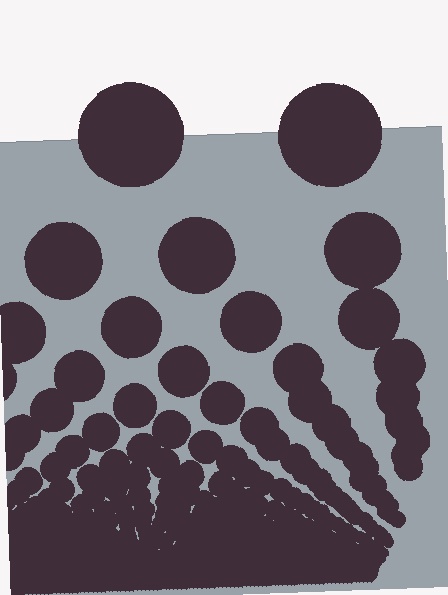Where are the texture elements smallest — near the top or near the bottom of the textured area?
Near the bottom.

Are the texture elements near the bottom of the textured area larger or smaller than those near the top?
Smaller. The gradient is inverted — elements near the bottom are smaller and denser.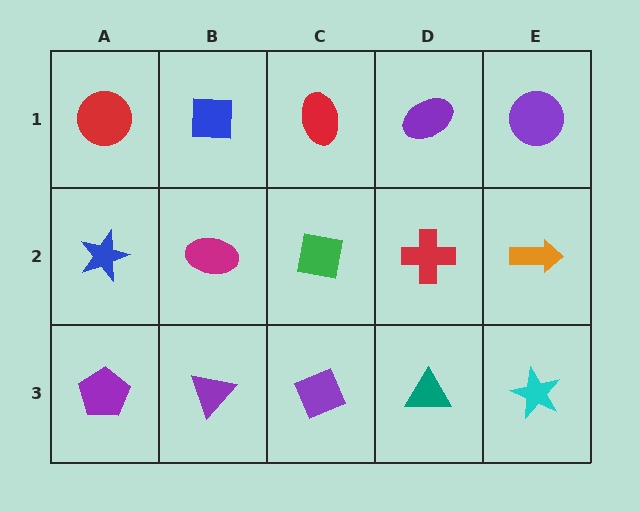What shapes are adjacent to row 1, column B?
A magenta ellipse (row 2, column B), a red circle (row 1, column A), a red ellipse (row 1, column C).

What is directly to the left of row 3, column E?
A teal triangle.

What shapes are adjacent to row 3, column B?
A magenta ellipse (row 2, column B), a purple pentagon (row 3, column A), a purple diamond (row 3, column C).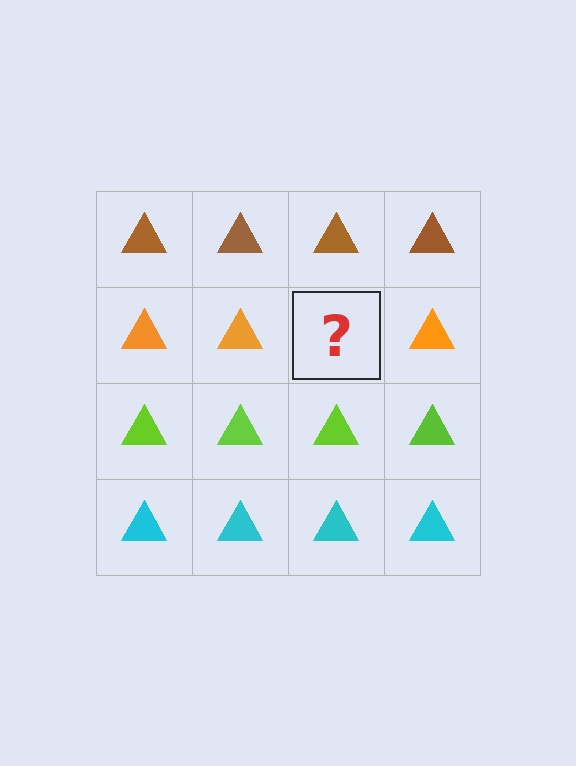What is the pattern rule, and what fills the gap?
The rule is that each row has a consistent color. The gap should be filled with an orange triangle.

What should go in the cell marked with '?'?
The missing cell should contain an orange triangle.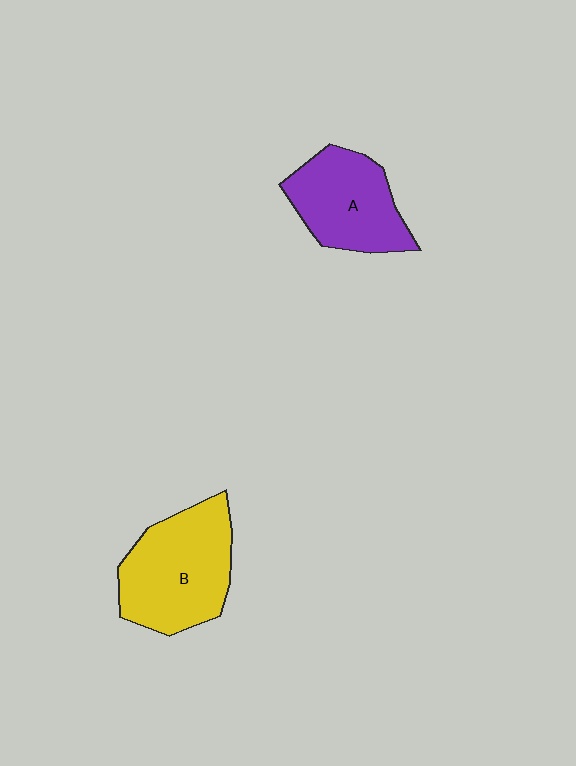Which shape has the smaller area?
Shape A (purple).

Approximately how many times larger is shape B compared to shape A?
Approximately 1.2 times.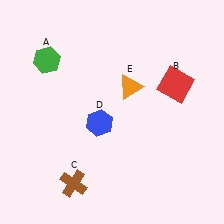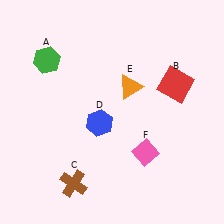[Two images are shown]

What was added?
A pink diamond (F) was added in Image 2.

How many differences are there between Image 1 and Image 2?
There is 1 difference between the two images.